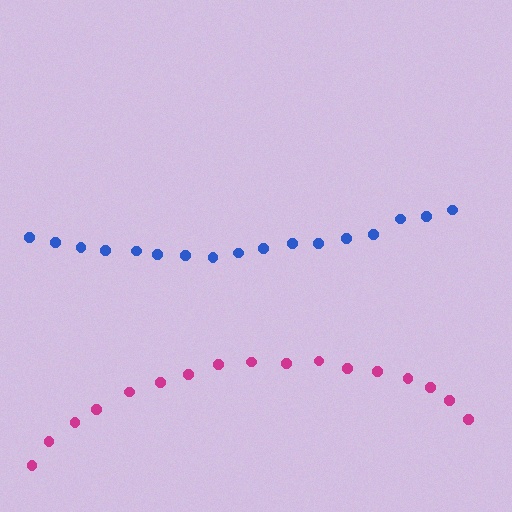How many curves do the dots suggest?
There are 2 distinct paths.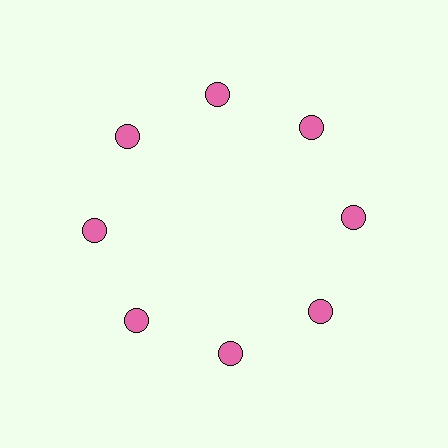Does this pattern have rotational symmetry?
Yes, this pattern has 8-fold rotational symmetry. It looks the same after rotating 45 degrees around the center.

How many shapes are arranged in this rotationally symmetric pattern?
There are 8 shapes, arranged in 8 groups of 1.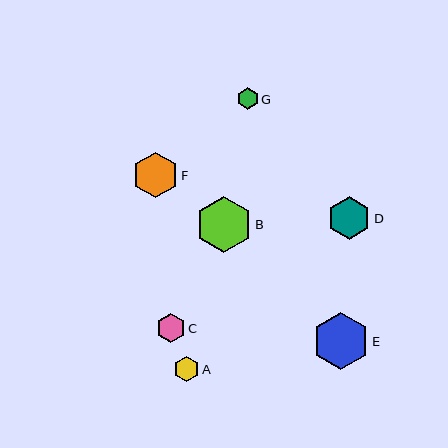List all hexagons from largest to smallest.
From largest to smallest: E, B, F, D, C, A, G.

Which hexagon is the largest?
Hexagon E is the largest with a size of approximately 57 pixels.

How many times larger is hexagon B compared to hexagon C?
Hexagon B is approximately 2.0 times the size of hexagon C.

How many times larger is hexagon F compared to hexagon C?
Hexagon F is approximately 1.6 times the size of hexagon C.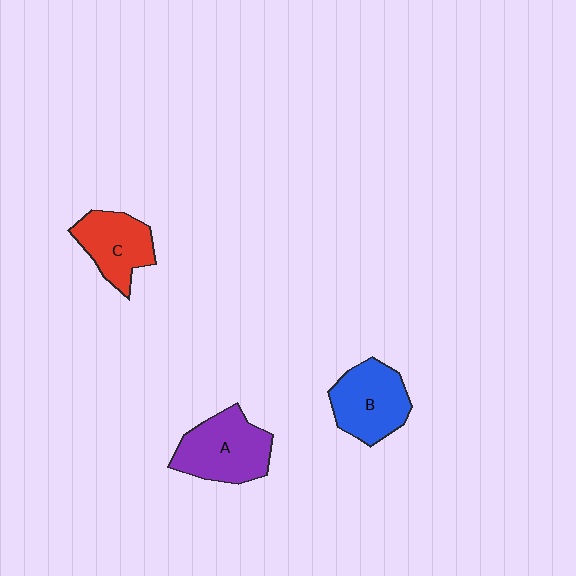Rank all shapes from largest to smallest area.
From largest to smallest: A (purple), B (blue), C (red).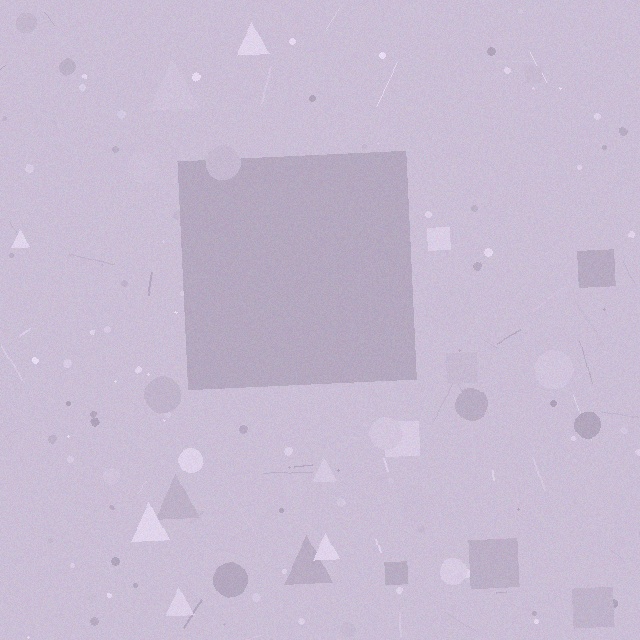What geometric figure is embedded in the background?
A square is embedded in the background.